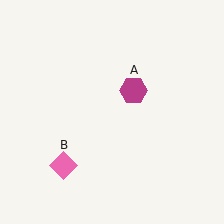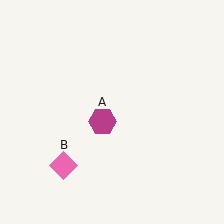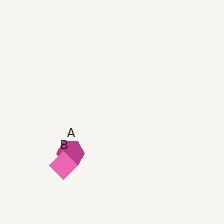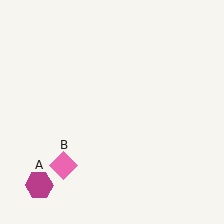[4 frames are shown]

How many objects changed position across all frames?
1 object changed position: magenta hexagon (object A).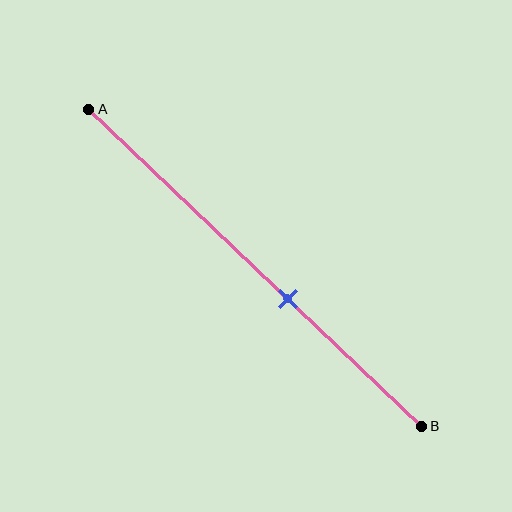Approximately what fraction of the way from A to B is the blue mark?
The blue mark is approximately 60% of the way from A to B.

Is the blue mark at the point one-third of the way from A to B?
No, the mark is at about 60% from A, not at the 33% one-third point.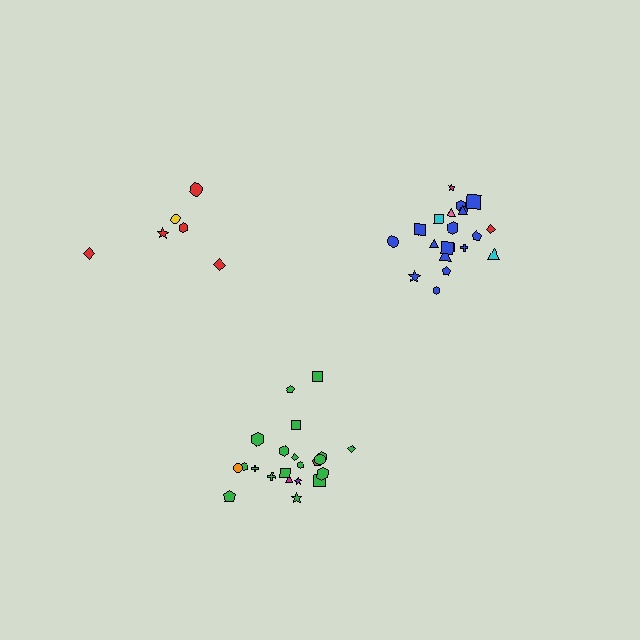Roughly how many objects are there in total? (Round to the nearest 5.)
Roughly 50 objects in total.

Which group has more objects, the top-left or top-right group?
The top-right group.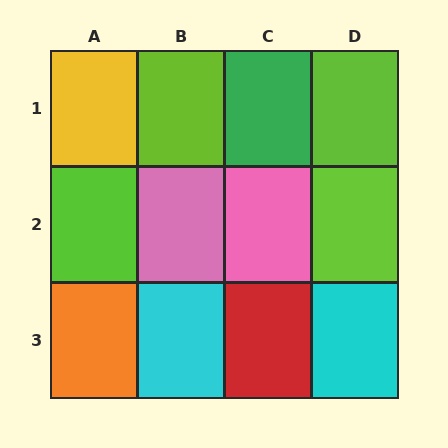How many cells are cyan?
2 cells are cyan.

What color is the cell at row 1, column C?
Green.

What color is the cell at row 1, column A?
Yellow.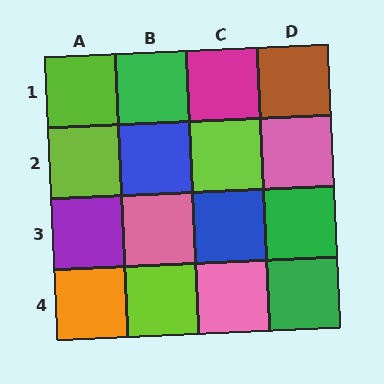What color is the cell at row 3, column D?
Green.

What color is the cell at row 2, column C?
Lime.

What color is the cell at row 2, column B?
Blue.